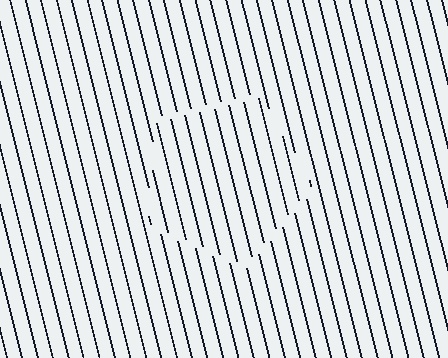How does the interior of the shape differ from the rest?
The interior of the shape contains the same grating, shifted by half a period — the contour is defined by the phase discontinuity where line-ends from the inner and outer gratings abut.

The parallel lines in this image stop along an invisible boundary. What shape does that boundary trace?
An illusory pentagon. The interior of the shape contains the same grating, shifted by half a period — the contour is defined by the phase discontinuity where line-ends from the inner and outer gratings abut.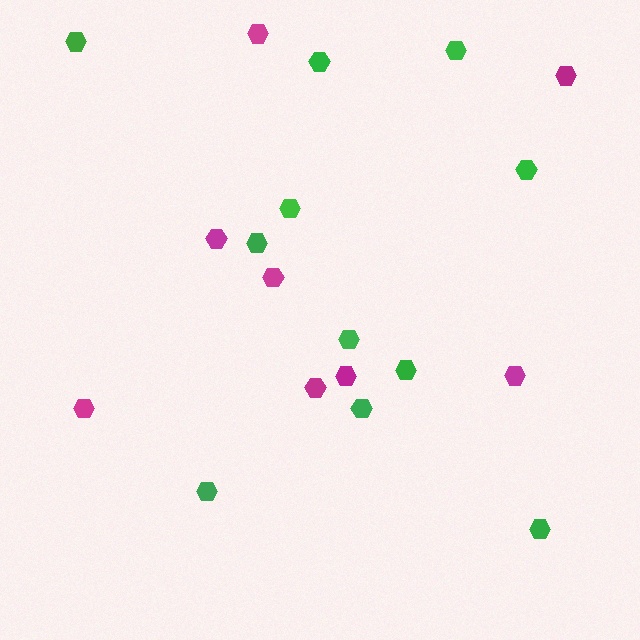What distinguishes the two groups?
There are 2 groups: one group of green hexagons (11) and one group of magenta hexagons (8).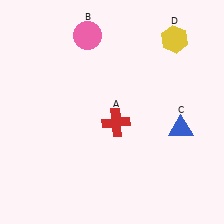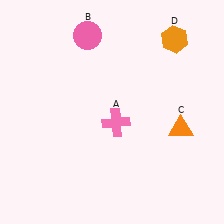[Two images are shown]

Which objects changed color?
A changed from red to pink. C changed from blue to orange. D changed from yellow to orange.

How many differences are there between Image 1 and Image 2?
There are 3 differences between the two images.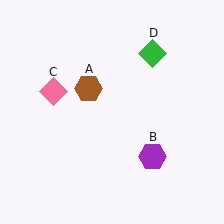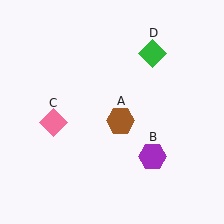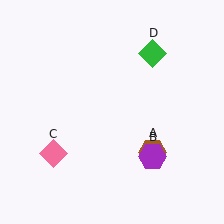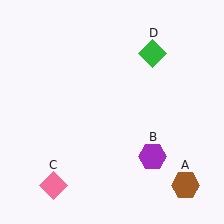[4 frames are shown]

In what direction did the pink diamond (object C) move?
The pink diamond (object C) moved down.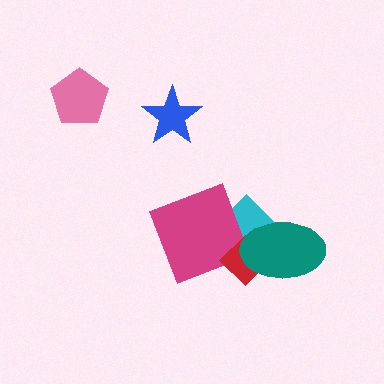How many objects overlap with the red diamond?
3 objects overlap with the red diamond.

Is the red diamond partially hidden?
Yes, it is partially covered by another shape.